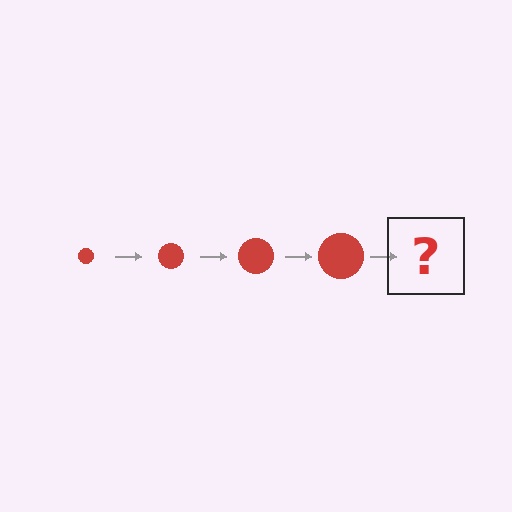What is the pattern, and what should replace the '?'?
The pattern is that the circle gets progressively larger each step. The '?' should be a red circle, larger than the previous one.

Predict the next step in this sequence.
The next step is a red circle, larger than the previous one.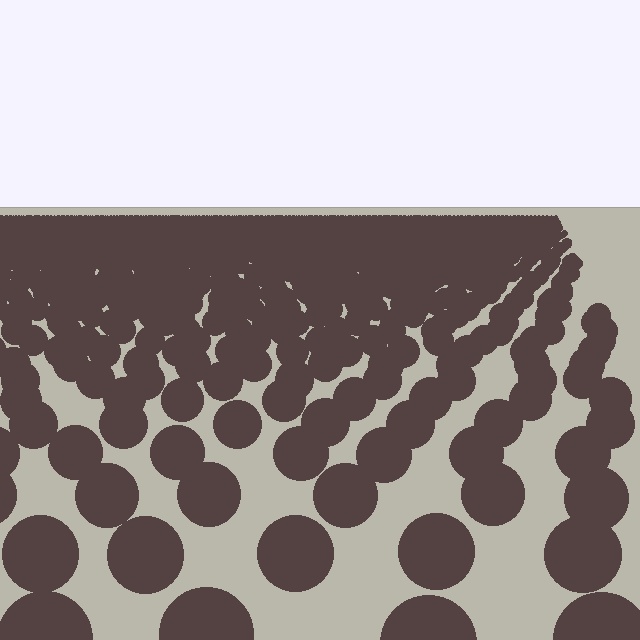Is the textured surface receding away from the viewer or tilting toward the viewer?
The surface is receding away from the viewer. Texture elements get smaller and denser toward the top.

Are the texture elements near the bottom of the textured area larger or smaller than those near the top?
Larger. Near the bottom, elements are closer to the viewer and appear at a bigger on-screen size.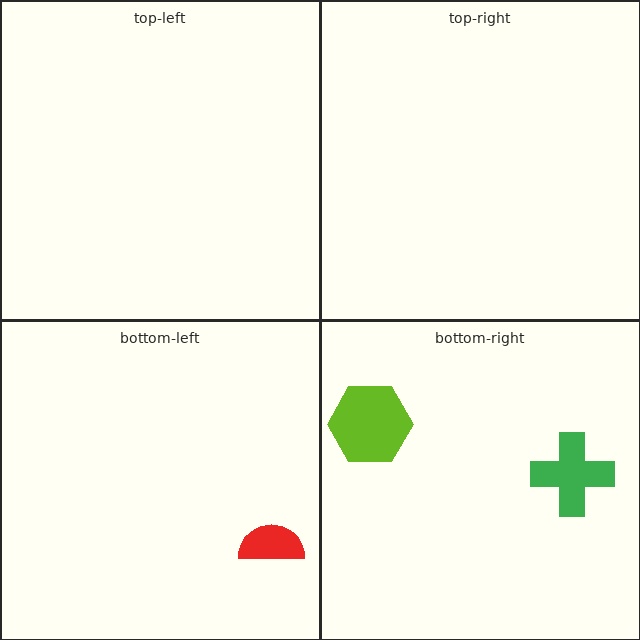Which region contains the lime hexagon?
The bottom-right region.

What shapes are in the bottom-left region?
The red semicircle.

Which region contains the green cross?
The bottom-right region.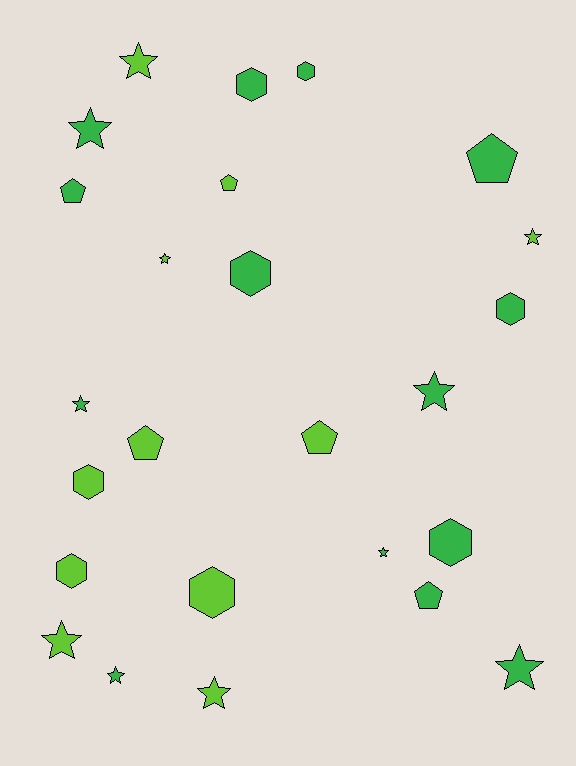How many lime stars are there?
There are 5 lime stars.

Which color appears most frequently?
Green, with 14 objects.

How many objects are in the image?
There are 25 objects.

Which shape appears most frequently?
Star, with 11 objects.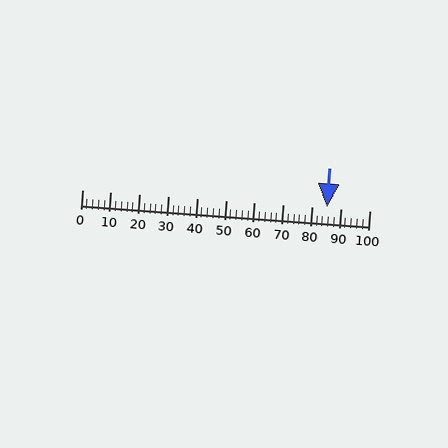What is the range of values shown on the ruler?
The ruler shows values from 0 to 100.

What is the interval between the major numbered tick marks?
The major tick marks are spaced 10 units apart.